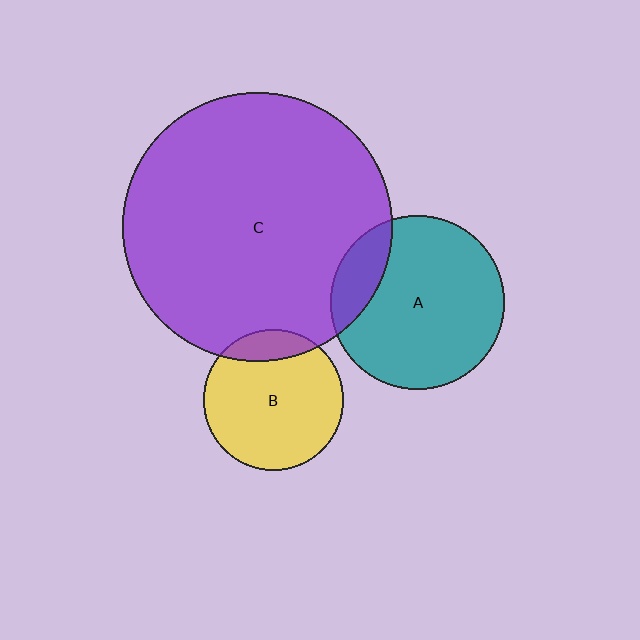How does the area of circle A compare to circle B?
Approximately 1.5 times.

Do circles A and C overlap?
Yes.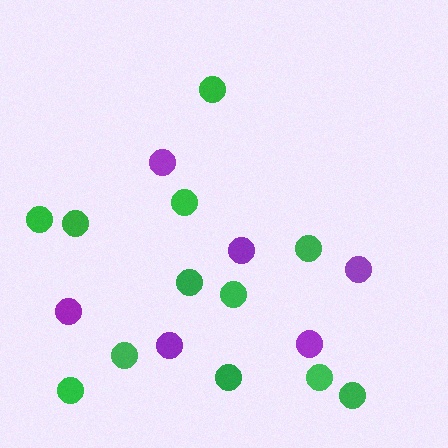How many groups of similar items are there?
There are 2 groups: one group of green circles (12) and one group of purple circles (6).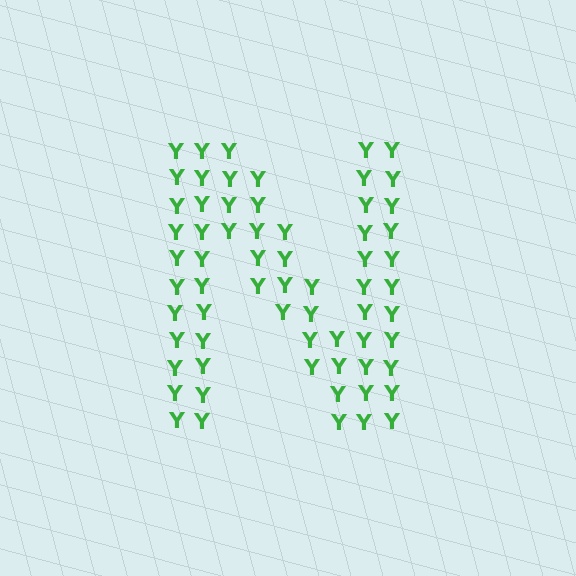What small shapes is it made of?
It is made of small letter Y's.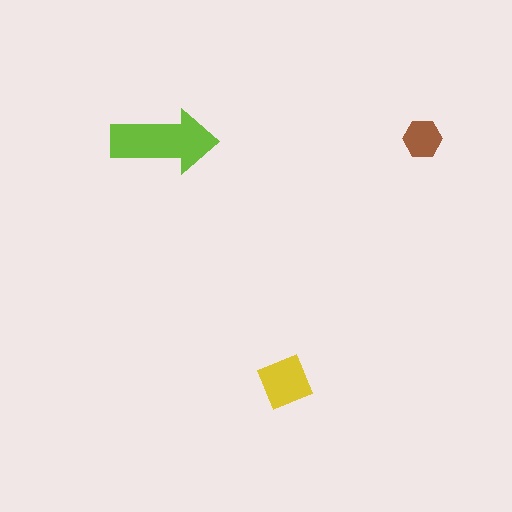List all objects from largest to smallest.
The lime arrow, the yellow diamond, the brown hexagon.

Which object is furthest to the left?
The lime arrow is leftmost.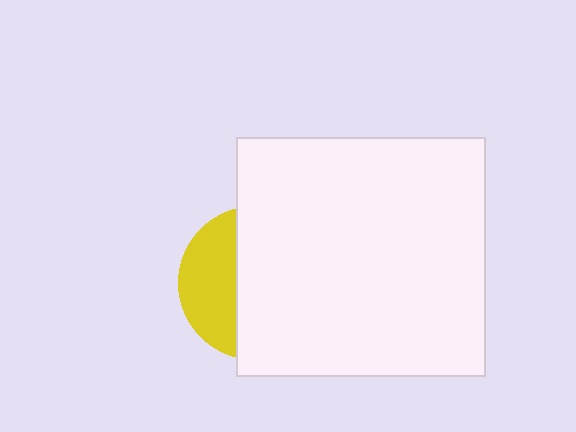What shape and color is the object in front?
The object in front is a white rectangle.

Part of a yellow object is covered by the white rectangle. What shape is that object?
It is a circle.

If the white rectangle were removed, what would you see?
You would see the complete yellow circle.